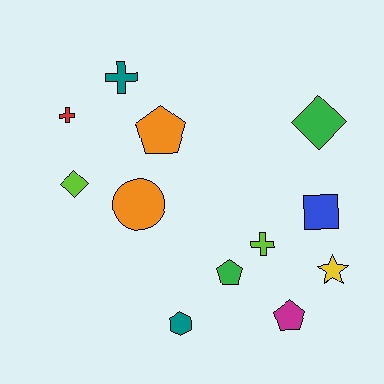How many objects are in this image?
There are 12 objects.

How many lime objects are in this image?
There are 2 lime objects.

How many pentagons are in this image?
There are 3 pentagons.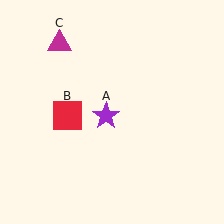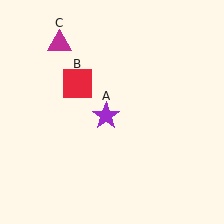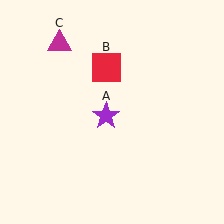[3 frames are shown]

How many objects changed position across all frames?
1 object changed position: red square (object B).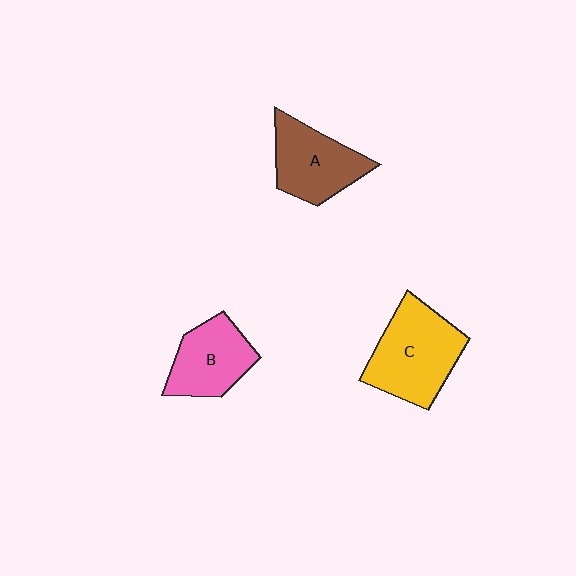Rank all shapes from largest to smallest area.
From largest to smallest: C (yellow), A (brown), B (pink).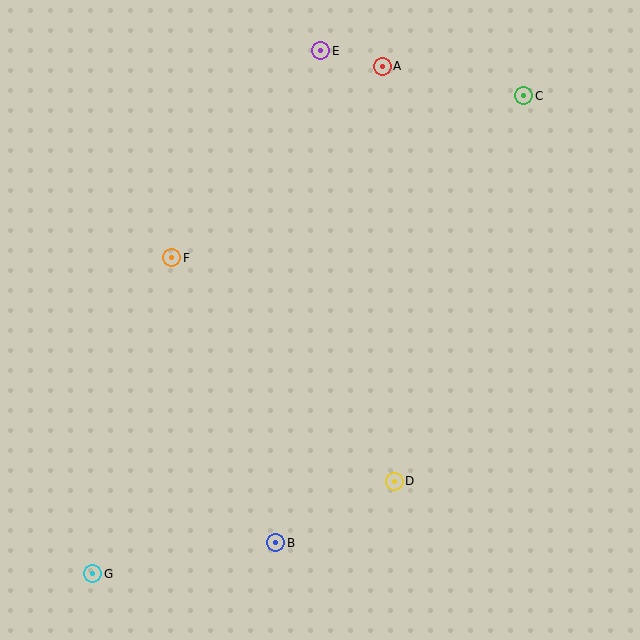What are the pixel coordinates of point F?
Point F is at (172, 258).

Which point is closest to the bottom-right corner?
Point D is closest to the bottom-right corner.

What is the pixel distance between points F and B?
The distance between F and B is 303 pixels.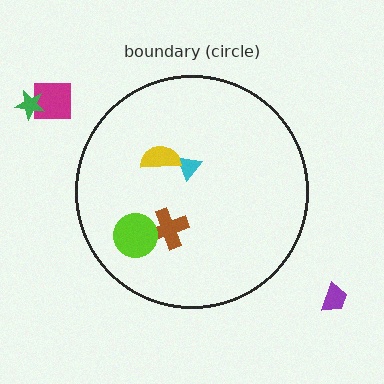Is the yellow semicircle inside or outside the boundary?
Inside.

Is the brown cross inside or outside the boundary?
Inside.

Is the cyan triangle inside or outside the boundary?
Inside.